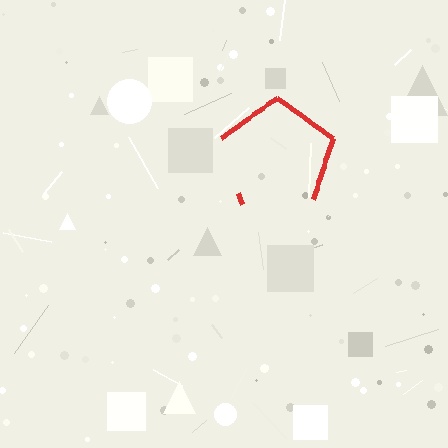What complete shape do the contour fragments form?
The contour fragments form a pentagon.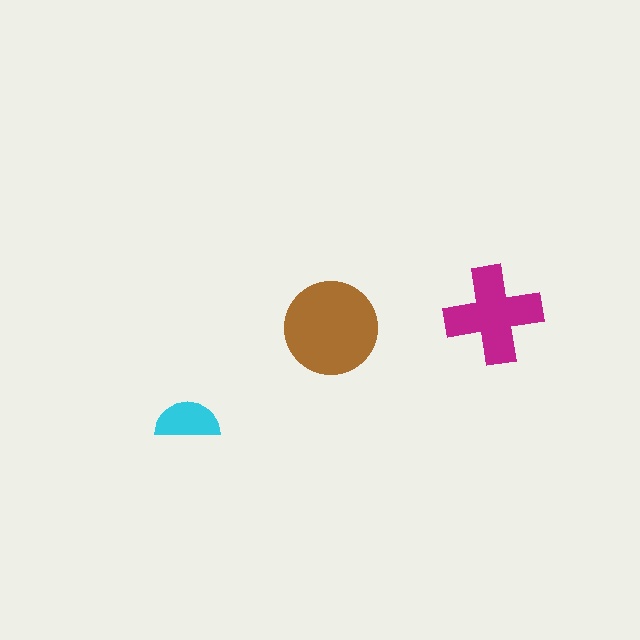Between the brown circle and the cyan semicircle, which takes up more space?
The brown circle.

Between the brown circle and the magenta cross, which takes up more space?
The brown circle.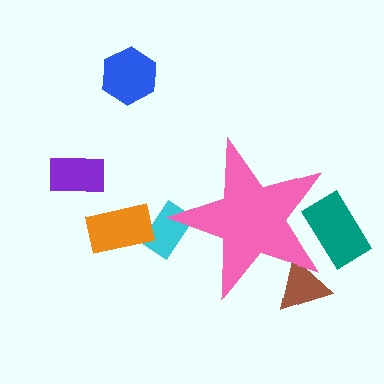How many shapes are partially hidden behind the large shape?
3 shapes are partially hidden.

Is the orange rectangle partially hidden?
No, the orange rectangle is fully visible.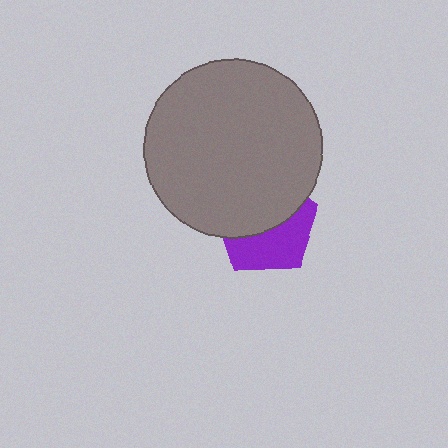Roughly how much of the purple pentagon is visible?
About half of it is visible (roughly 46%).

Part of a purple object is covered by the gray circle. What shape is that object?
It is a pentagon.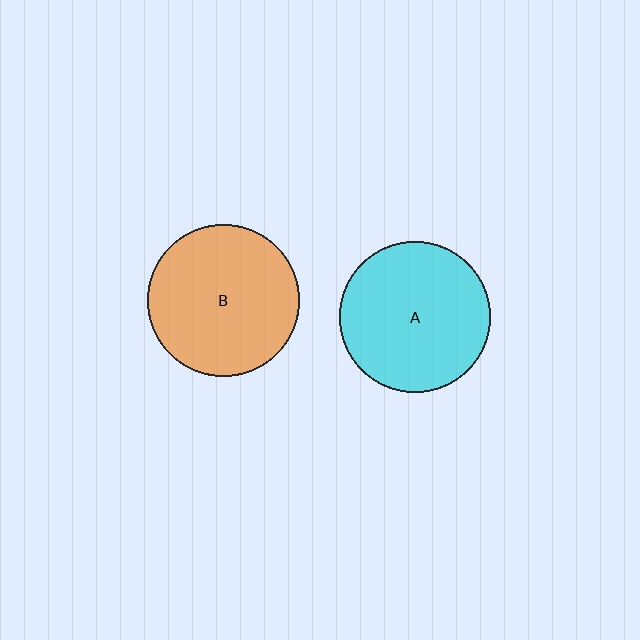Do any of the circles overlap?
No, none of the circles overlap.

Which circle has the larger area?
Circle B (orange).